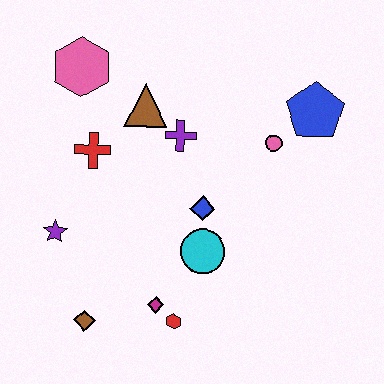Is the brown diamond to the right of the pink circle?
No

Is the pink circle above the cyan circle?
Yes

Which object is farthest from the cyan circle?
The pink hexagon is farthest from the cyan circle.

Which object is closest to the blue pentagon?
The pink circle is closest to the blue pentagon.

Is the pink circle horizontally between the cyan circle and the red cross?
No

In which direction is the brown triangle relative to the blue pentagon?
The brown triangle is to the left of the blue pentagon.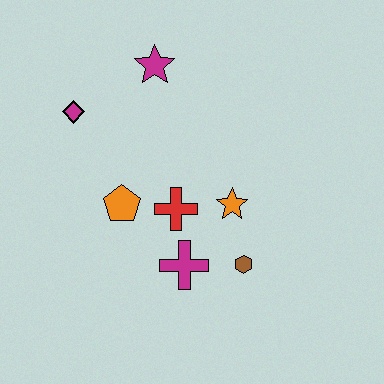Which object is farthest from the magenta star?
The brown hexagon is farthest from the magenta star.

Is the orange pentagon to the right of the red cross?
No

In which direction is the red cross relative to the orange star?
The red cross is to the left of the orange star.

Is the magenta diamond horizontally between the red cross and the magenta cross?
No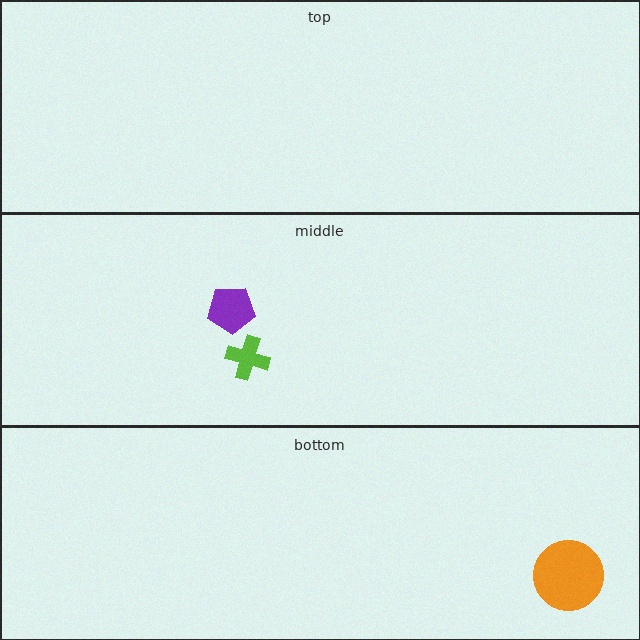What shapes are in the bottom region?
The orange circle.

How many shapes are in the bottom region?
1.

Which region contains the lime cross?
The middle region.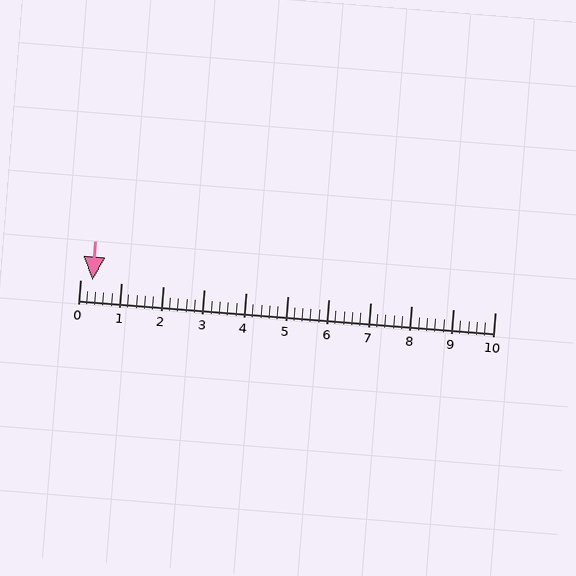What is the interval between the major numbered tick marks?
The major tick marks are spaced 1 units apart.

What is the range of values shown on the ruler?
The ruler shows values from 0 to 10.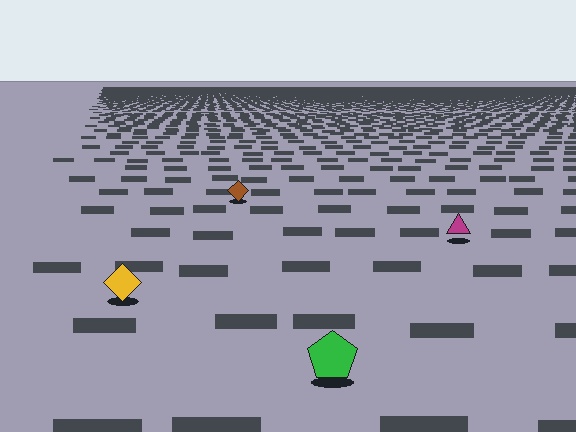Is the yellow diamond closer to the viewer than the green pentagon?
No. The green pentagon is closer — you can tell from the texture gradient: the ground texture is coarser near it.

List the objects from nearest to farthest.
From nearest to farthest: the green pentagon, the yellow diamond, the magenta triangle, the brown diamond.